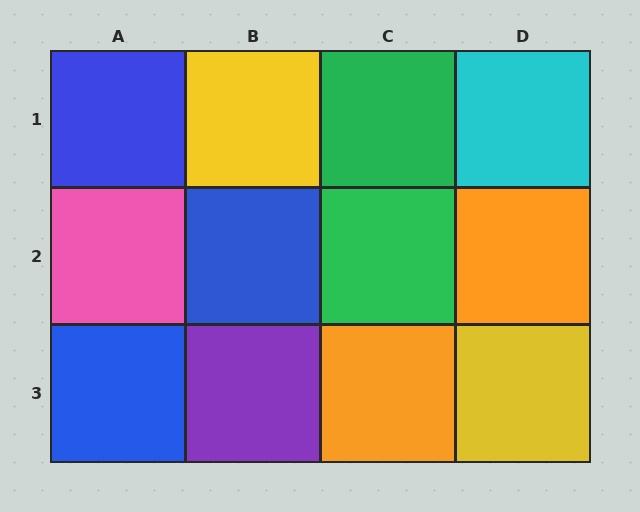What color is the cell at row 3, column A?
Blue.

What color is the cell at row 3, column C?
Orange.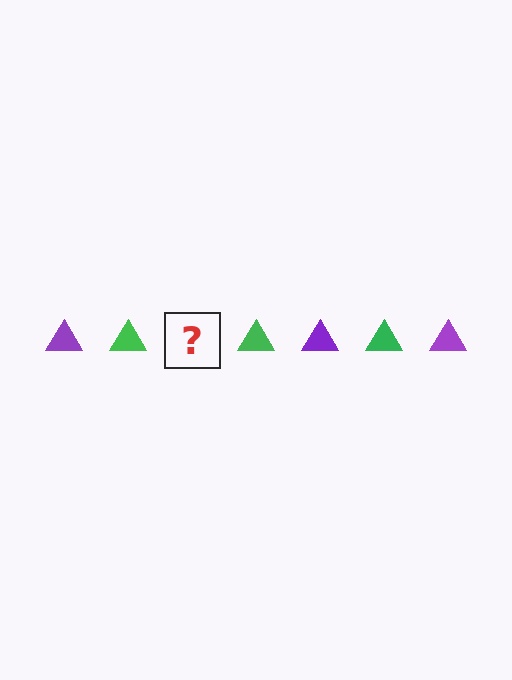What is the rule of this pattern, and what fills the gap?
The rule is that the pattern cycles through purple, green triangles. The gap should be filled with a purple triangle.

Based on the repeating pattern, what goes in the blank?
The blank should be a purple triangle.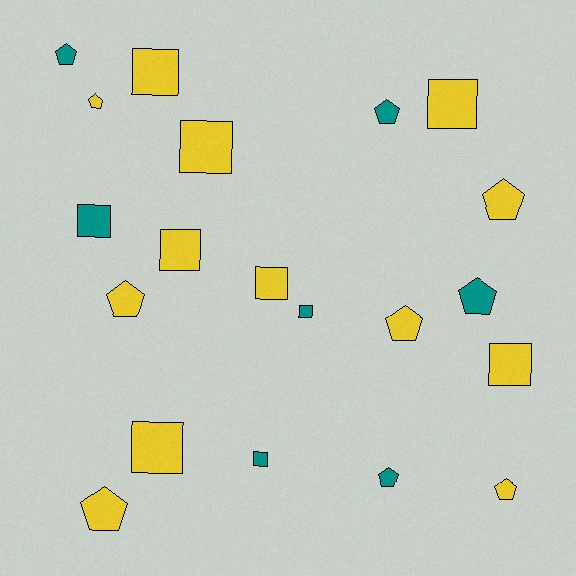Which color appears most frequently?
Yellow, with 13 objects.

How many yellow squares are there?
There are 7 yellow squares.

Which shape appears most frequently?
Square, with 10 objects.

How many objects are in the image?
There are 20 objects.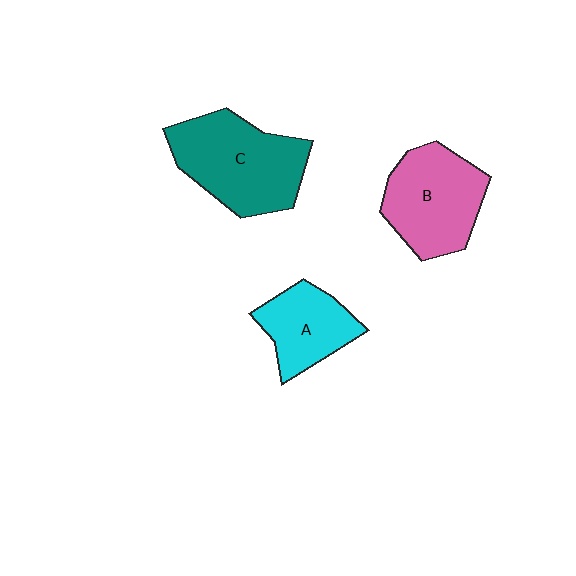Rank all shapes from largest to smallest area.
From largest to smallest: C (teal), B (pink), A (cyan).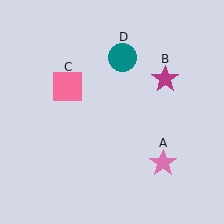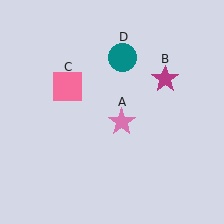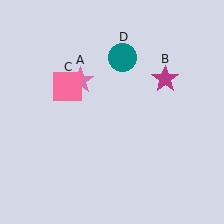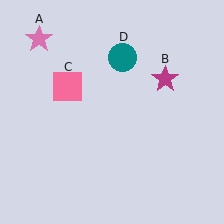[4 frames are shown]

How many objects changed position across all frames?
1 object changed position: pink star (object A).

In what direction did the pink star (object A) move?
The pink star (object A) moved up and to the left.